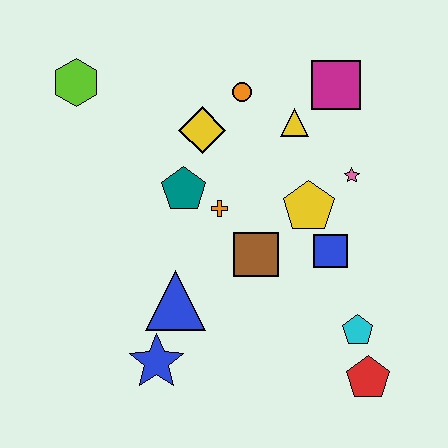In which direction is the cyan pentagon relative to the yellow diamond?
The cyan pentagon is below the yellow diamond.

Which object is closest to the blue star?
The blue triangle is closest to the blue star.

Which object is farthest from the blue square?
The lime hexagon is farthest from the blue square.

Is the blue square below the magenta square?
Yes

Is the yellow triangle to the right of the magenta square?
No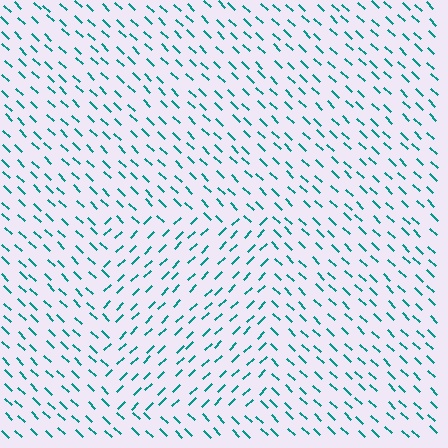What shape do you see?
I see a rectangle.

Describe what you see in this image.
The image is filled with small teal line segments. A rectangle region in the image has lines oriented differently from the surrounding lines, creating a visible texture boundary.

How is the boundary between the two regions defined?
The boundary is defined purely by a change in line orientation (approximately 88 degrees difference). All lines are the same color and thickness.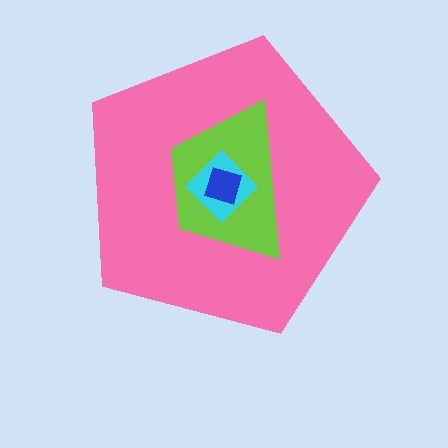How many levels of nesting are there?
4.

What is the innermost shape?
The blue square.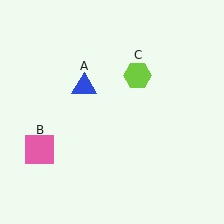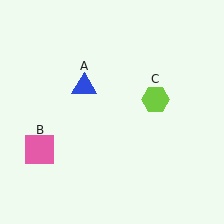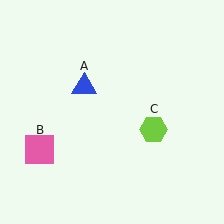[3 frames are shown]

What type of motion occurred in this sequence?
The lime hexagon (object C) rotated clockwise around the center of the scene.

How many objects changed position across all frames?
1 object changed position: lime hexagon (object C).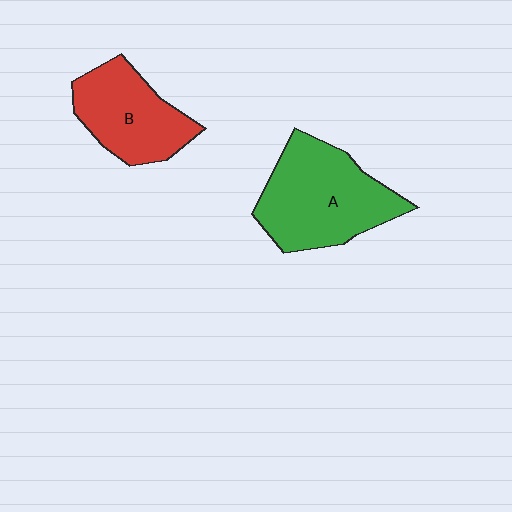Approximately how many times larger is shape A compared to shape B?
Approximately 1.4 times.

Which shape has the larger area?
Shape A (green).